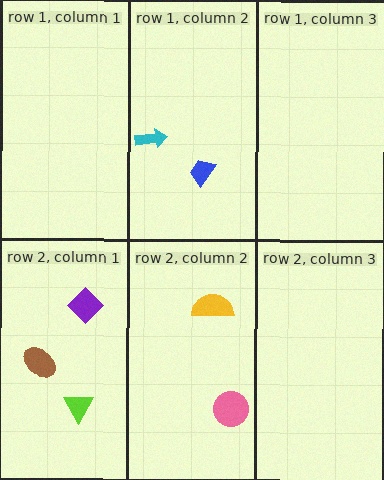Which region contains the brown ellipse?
The row 2, column 1 region.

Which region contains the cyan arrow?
The row 1, column 2 region.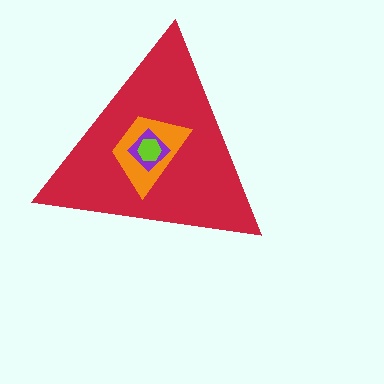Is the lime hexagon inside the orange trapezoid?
Yes.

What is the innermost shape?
The lime hexagon.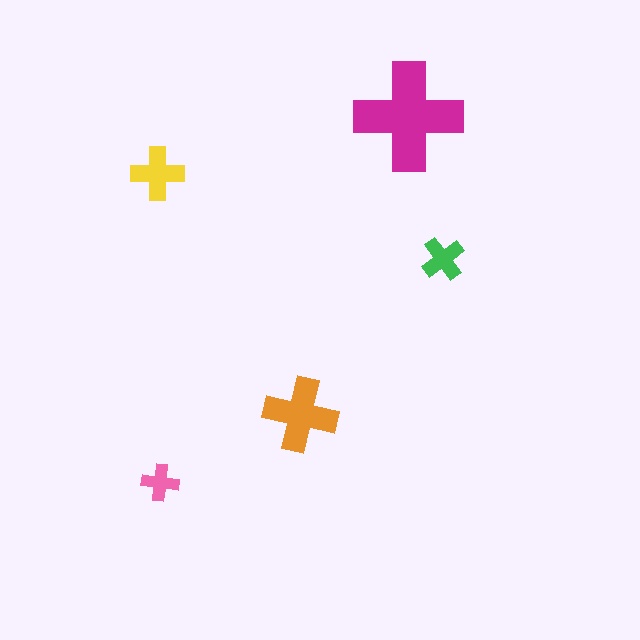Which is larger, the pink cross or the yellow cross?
The yellow one.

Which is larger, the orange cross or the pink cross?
The orange one.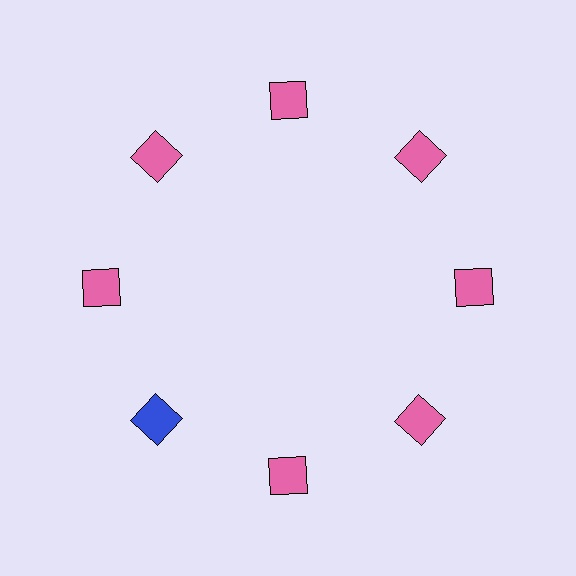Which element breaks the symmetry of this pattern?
The blue square at roughly the 8 o'clock position breaks the symmetry. All other shapes are pink squares.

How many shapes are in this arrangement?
There are 8 shapes arranged in a ring pattern.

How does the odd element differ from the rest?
It has a different color: blue instead of pink.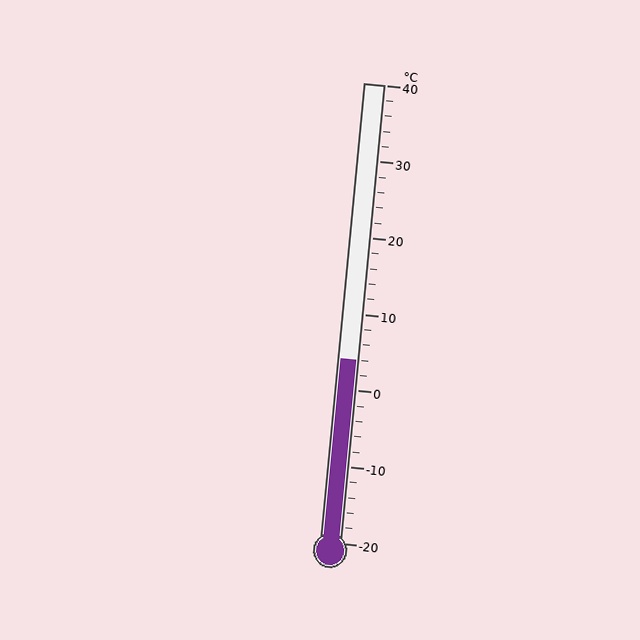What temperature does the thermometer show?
The thermometer shows approximately 4°C.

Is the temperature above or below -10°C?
The temperature is above -10°C.